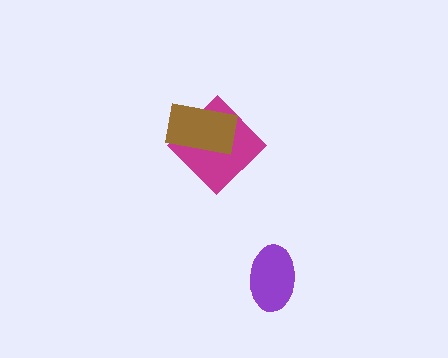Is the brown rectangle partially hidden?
No, no other shape covers it.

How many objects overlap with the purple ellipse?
0 objects overlap with the purple ellipse.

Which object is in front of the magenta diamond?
The brown rectangle is in front of the magenta diamond.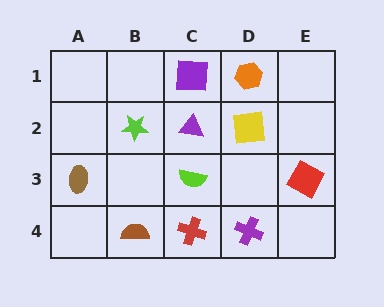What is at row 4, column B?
A brown semicircle.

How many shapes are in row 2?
3 shapes.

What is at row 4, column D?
A purple cross.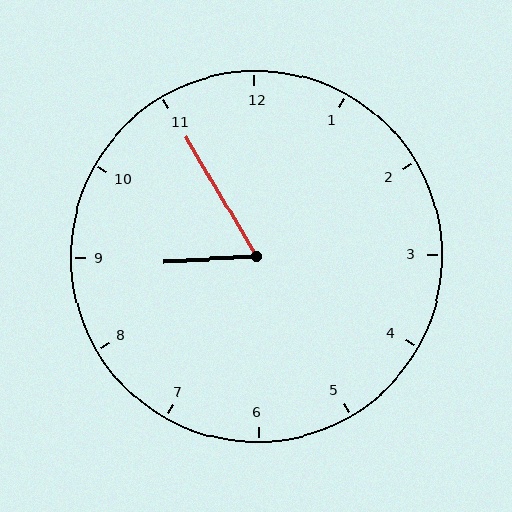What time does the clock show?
8:55.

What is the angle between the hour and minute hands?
Approximately 62 degrees.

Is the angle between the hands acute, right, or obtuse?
It is acute.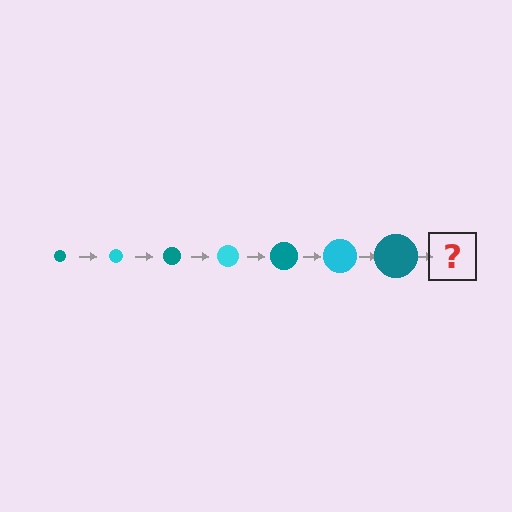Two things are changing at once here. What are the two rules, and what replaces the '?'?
The two rules are that the circle grows larger each step and the color cycles through teal and cyan. The '?' should be a cyan circle, larger than the previous one.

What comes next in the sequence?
The next element should be a cyan circle, larger than the previous one.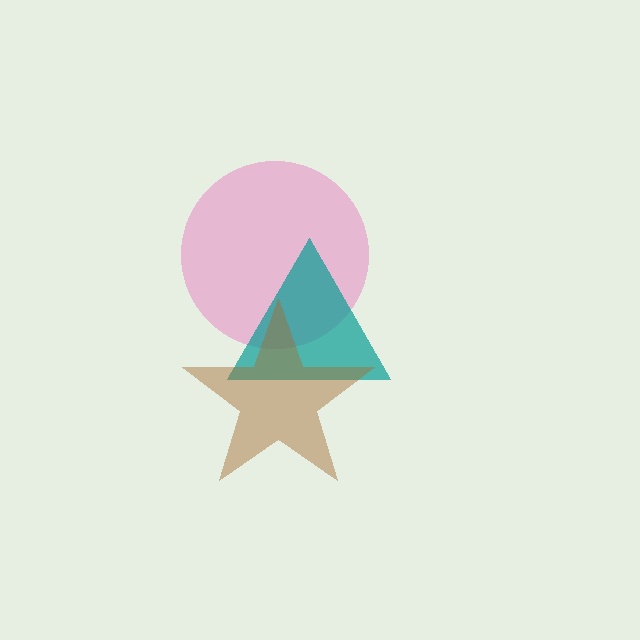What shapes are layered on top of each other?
The layered shapes are: a pink circle, a teal triangle, a brown star.